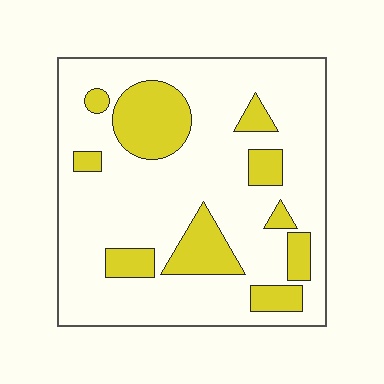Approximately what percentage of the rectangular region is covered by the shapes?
Approximately 20%.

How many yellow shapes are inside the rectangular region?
10.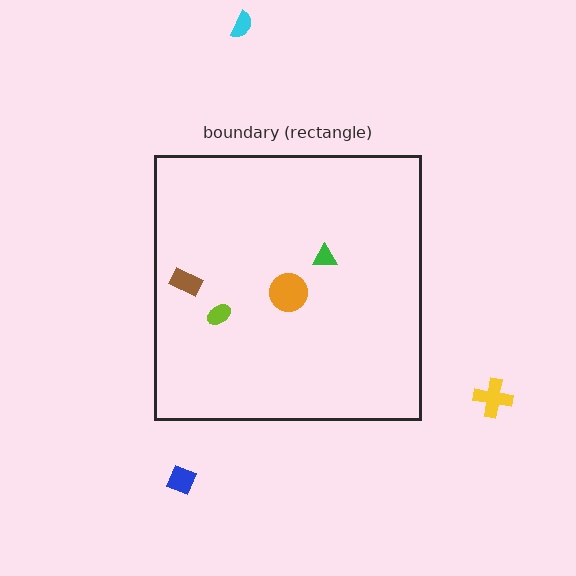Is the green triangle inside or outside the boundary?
Inside.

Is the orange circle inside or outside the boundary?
Inside.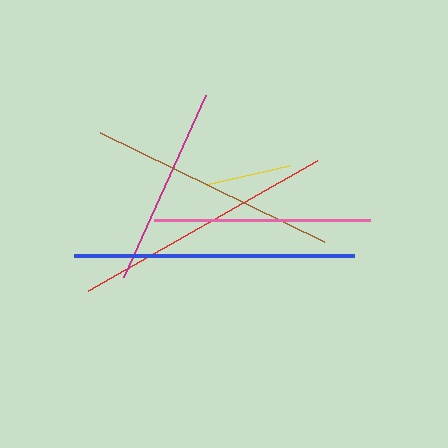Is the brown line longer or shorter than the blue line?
The blue line is longer than the brown line.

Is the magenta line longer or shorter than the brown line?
The brown line is longer than the magenta line.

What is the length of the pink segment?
The pink segment is approximately 216 pixels long.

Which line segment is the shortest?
The yellow line is the shortest at approximately 84 pixels.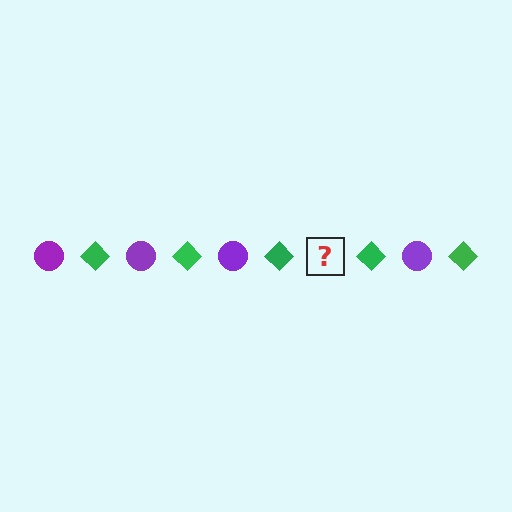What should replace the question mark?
The question mark should be replaced with a purple circle.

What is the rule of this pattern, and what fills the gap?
The rule is that the pattern alternates between purple circle and green diamond. The gap should be filled with a purple circle.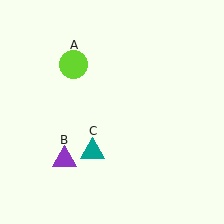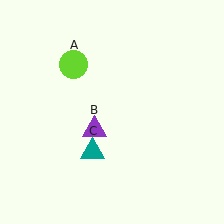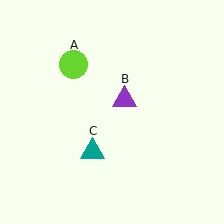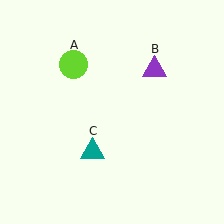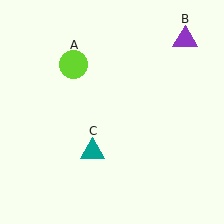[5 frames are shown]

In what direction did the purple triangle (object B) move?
The purple triangle (object B) moved up and to the right.